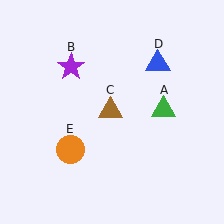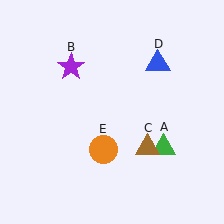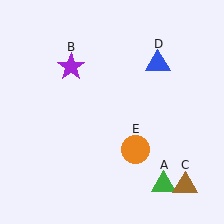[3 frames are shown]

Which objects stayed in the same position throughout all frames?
Purple star (object B) and blue triangle (object D) remained stationary.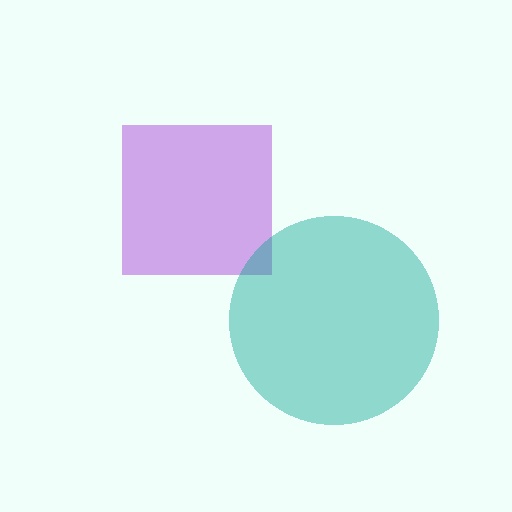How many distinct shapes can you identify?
There are 2 distinct shapes: a purple square, a teal circle.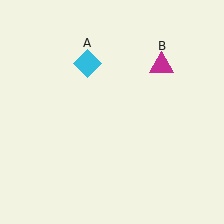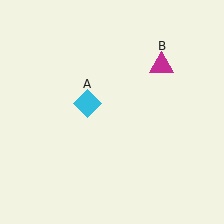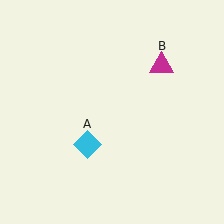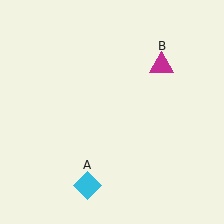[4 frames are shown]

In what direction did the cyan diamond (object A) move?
The cyan diamond (object A) moved down.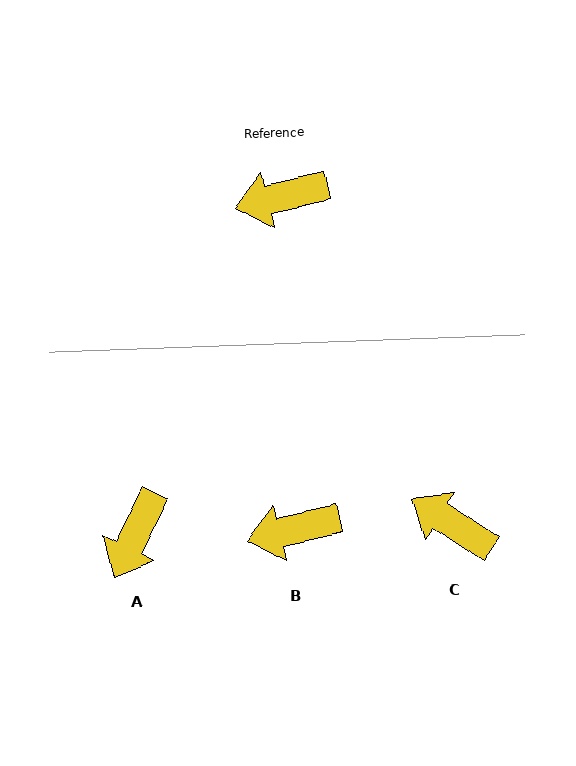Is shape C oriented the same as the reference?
No, it is off by about 46 degrees.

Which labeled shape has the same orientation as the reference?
B.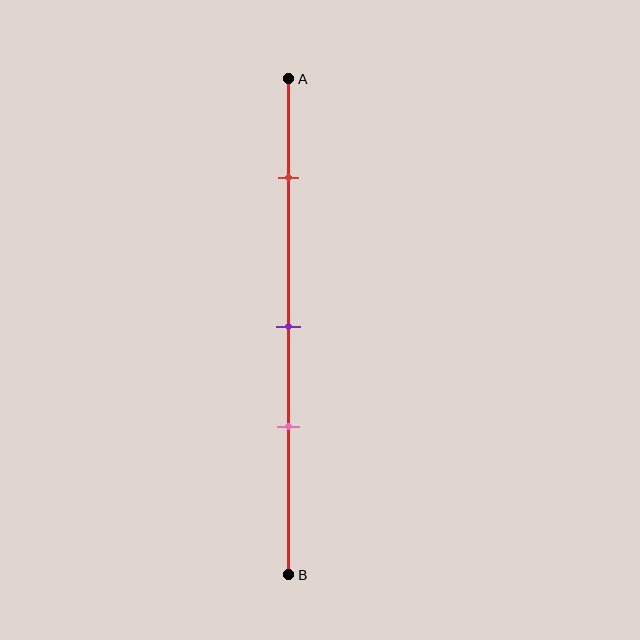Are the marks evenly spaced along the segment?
No, the marks are not evenly spaced.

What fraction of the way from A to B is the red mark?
The red mark is approximately 20% (0.2) of the way from A to B.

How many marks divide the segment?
There are 3 marks dividing the segment.